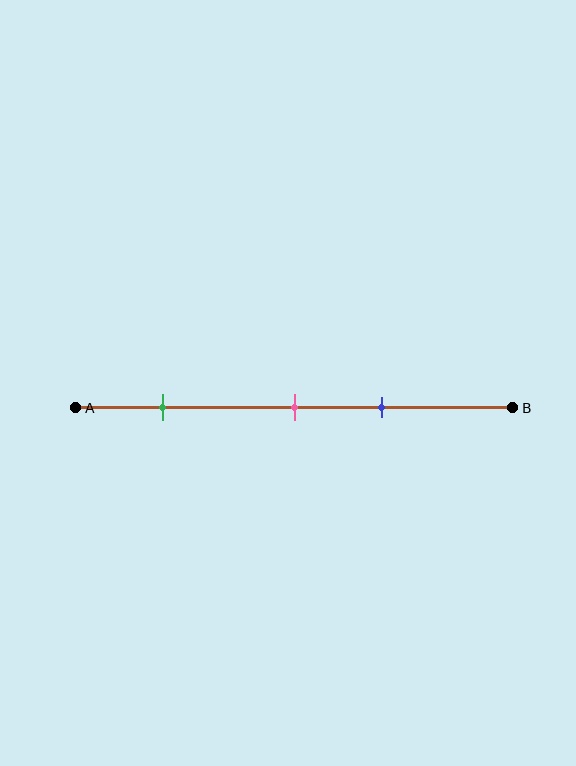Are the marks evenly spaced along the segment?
No, the marks are not evenly spaced.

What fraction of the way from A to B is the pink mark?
The pink mark is approximately 50% (0.5) of the way from A to B.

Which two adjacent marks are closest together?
The pink and blue marks are the closest adjacent pair.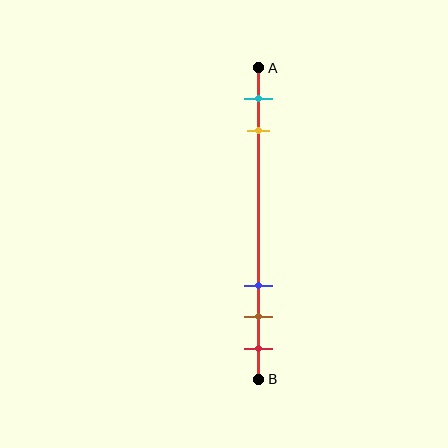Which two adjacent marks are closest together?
The brown and red marks are the closest adjacent pair.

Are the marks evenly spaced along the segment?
No, the marks are not evenly spaced.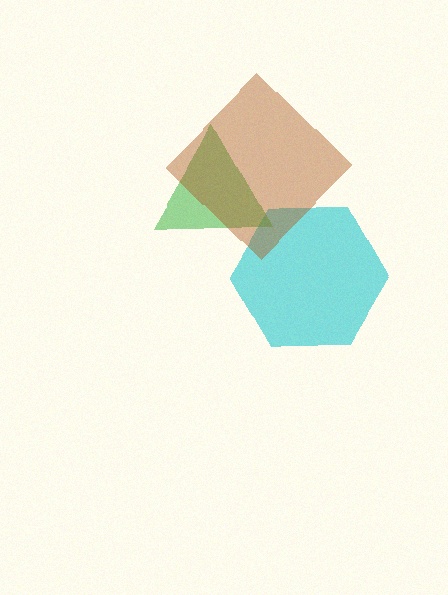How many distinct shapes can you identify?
There are 3 distinct shapes: a cyan hexagon, a green triangle, a brown diamond.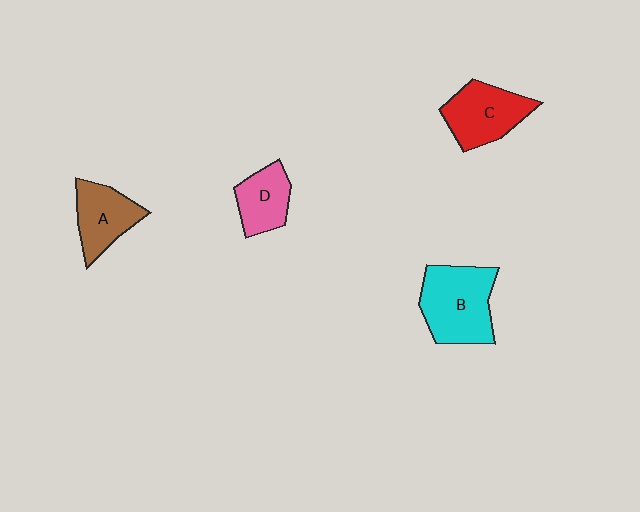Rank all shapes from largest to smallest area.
From largest to smallest: B (cyan), C (red), A (brown), D (pink).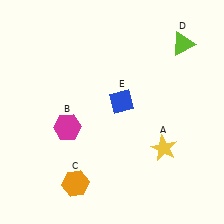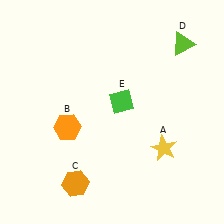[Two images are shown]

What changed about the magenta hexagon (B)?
In Image 1, B is magenta. In Image 2, it changed to orange.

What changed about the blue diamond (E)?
In Image 1, E is blue. In Image 2, it changed to green.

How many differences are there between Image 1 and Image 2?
There are 2 differences between the two images.